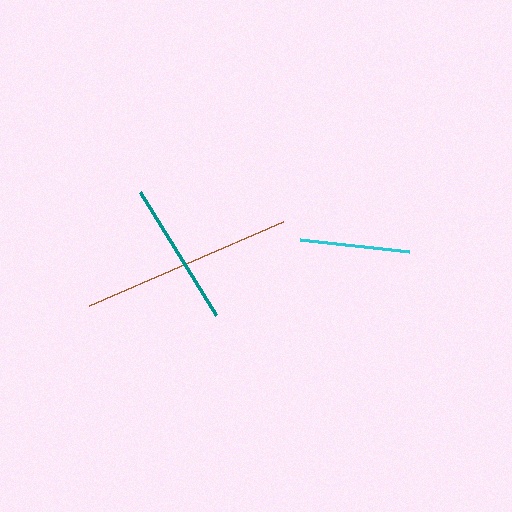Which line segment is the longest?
The brown line is the longest at approximately 211 pixels.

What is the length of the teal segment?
The teal segment is approximately 144 pixels long.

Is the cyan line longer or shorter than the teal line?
The teal line is longer than the cyan line.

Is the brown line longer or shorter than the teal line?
The brown line is longer than the teal line.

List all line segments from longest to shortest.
From longest to shortest: brown, teal, cyan.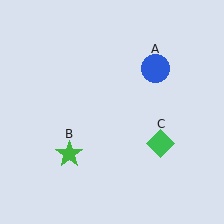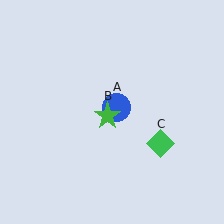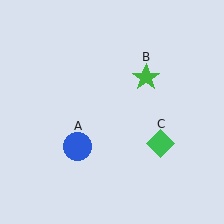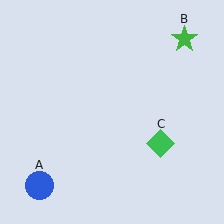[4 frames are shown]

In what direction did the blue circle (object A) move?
The blue circle (object A) moved down and to the left.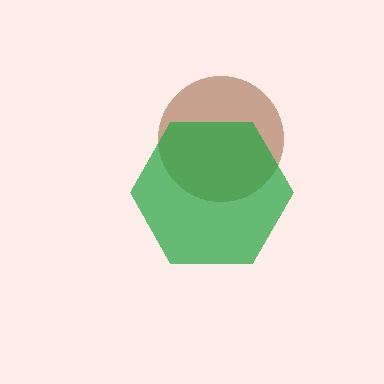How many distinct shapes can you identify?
There are 2 distinct shapes: a brown circle, a green hexagon.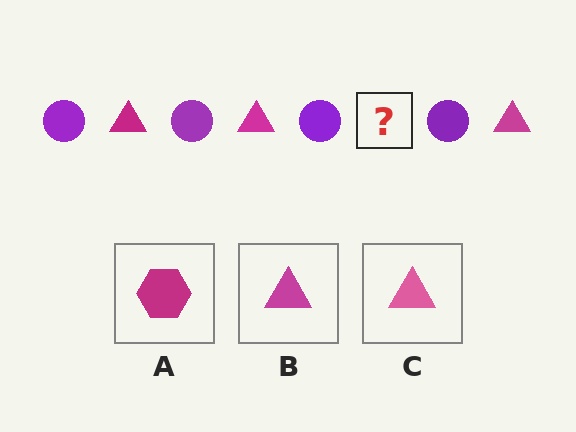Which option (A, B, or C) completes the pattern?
B.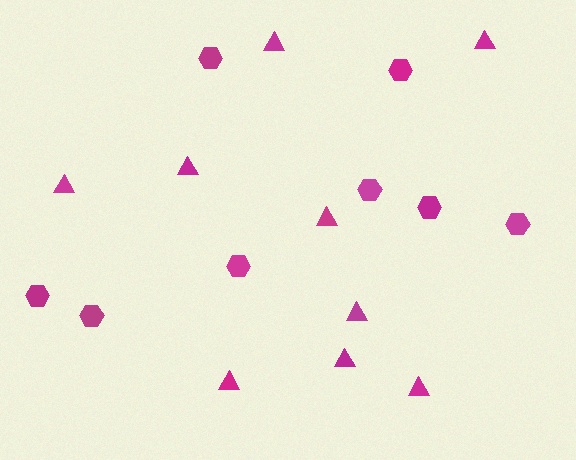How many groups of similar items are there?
There are 2 groups: one group of triangles (9) and one group of hexagons (8).